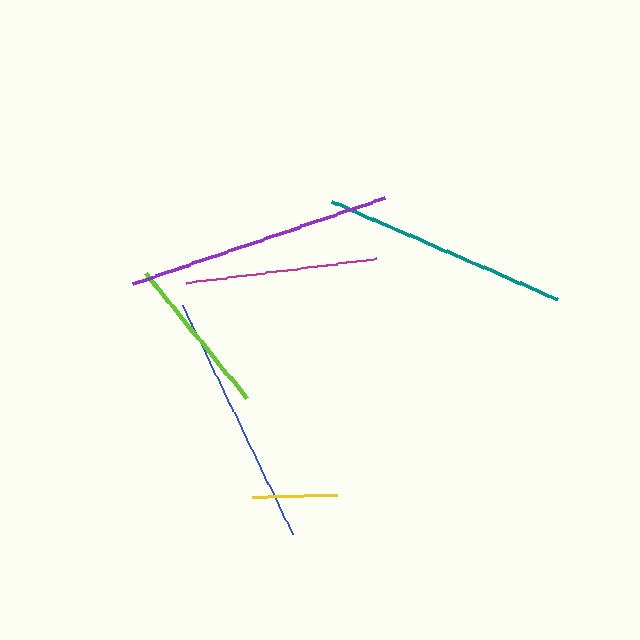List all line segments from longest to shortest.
From longest to shortest: purple, blue, teal, magenta, lime, yellow.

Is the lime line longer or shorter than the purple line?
The purple line is longer than the lime line.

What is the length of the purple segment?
The purple segment is approximately 267 pixels long.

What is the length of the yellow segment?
The yellow segment is approximately 85 pixels long.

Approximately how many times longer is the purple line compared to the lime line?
The purple line is approximately 1.7 times the length of the lime line.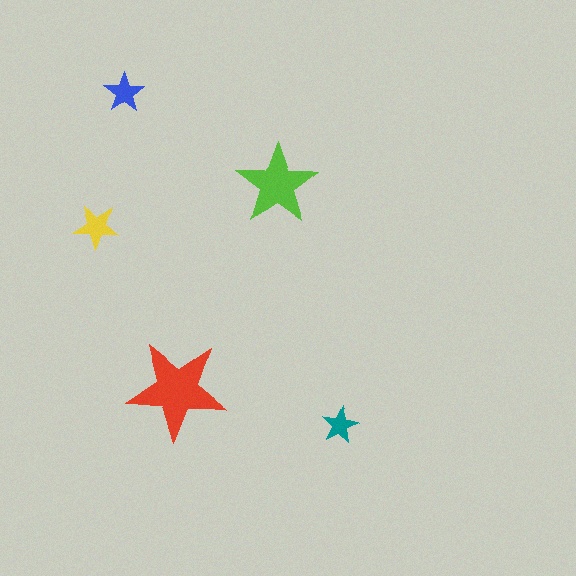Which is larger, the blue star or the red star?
The red one.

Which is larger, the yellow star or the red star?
The red one.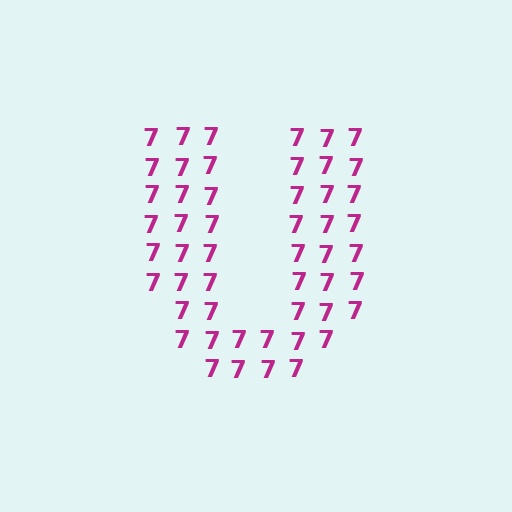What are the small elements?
The small elements are digit 7's.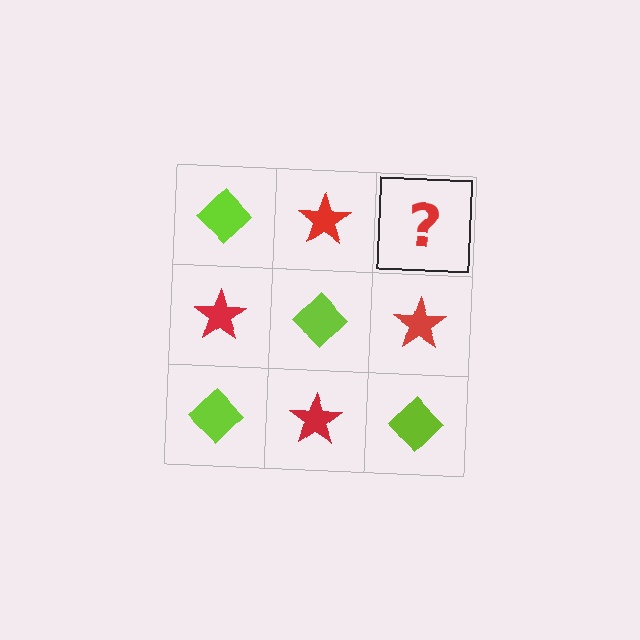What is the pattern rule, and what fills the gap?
The rule is that it alternates lime diamond and red star in a checkerboard pattern. The gap should be filled with a lime diamond.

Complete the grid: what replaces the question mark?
The question mark should be replaced with a lime diamond.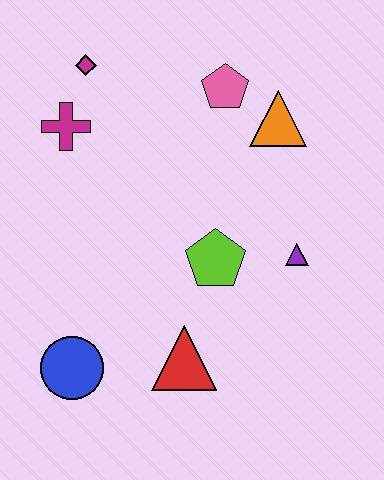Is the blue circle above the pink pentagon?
No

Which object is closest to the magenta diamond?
The magenta cross is closest to the magenta diamond.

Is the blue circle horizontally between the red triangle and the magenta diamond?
No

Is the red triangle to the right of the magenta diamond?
Yes